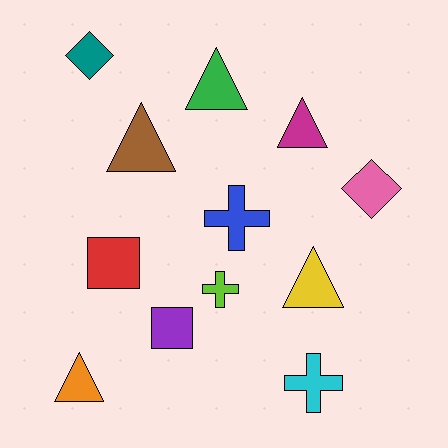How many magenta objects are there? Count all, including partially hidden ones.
There is 1 magenta object.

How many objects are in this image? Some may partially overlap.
There are 12 objects.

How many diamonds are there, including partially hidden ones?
There are 2 diamonds.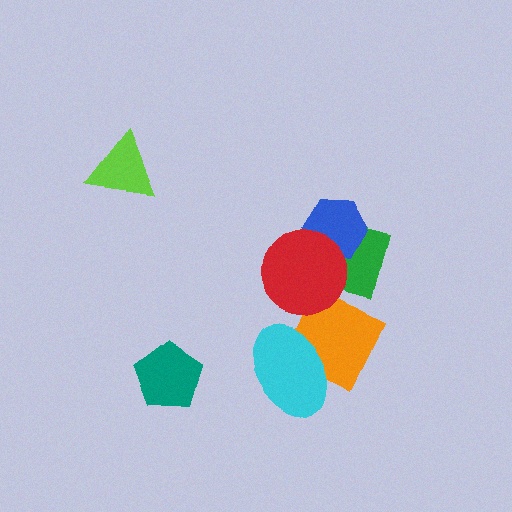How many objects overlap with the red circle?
2 objects overlap with the red circle.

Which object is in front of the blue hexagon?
The red circle is in front of the blue hexagon.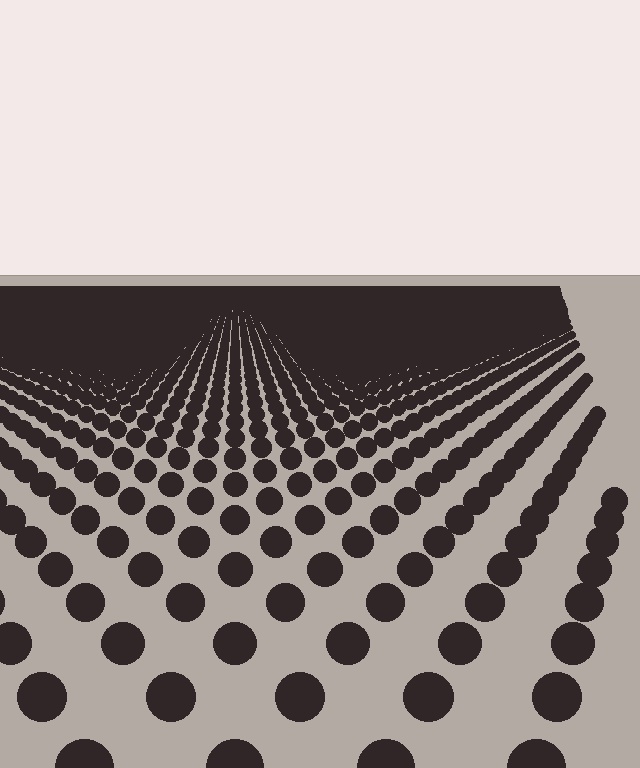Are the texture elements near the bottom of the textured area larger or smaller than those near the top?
Larger. Near the bottom, elements are closer to the viewer and appear at a bigger on-screen size.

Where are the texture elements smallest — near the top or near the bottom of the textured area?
Near the top.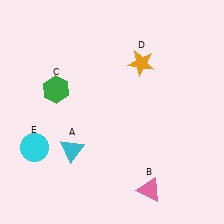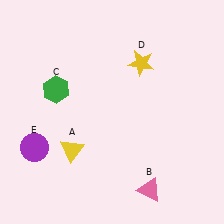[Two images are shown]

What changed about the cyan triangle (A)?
In Image 1, A is cyan. In Image 2, it changed to yellow.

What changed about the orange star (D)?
In Image 1, D is orange. In Image 2, it changed to yellow.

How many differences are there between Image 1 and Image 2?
There are 3 differences between the two images.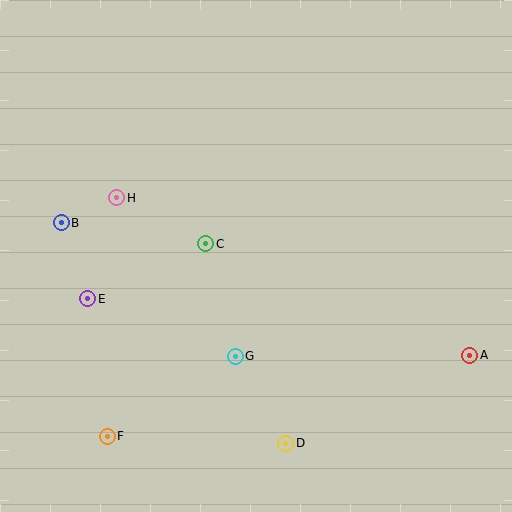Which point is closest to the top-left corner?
Point H is closest to the top-left corner.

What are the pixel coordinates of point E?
Point E is at (88, 299).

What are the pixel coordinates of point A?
Point A is at (470, 355).